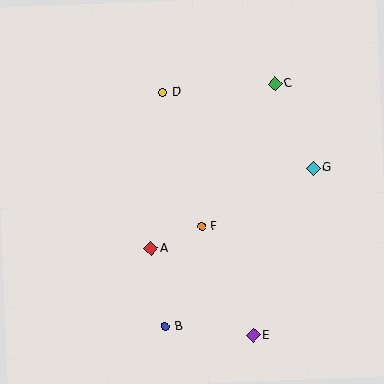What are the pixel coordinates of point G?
Point G is at (313, 168).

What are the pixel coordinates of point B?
Point B is at (165, 326).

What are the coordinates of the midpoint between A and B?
The midpoint between A and B is at (158, 287).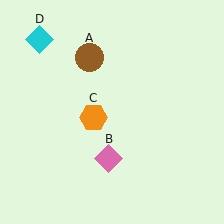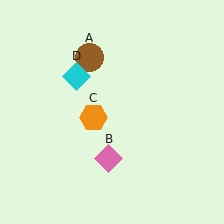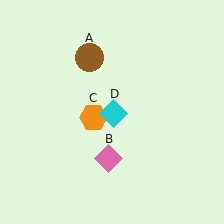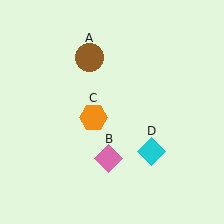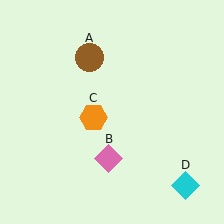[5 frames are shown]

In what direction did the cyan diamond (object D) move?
The cyan diamond (object D) moved down and to the right.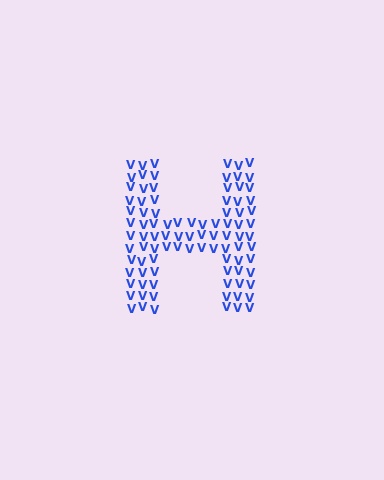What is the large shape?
The large shape is the letter H.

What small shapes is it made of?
It is made of small letter V's.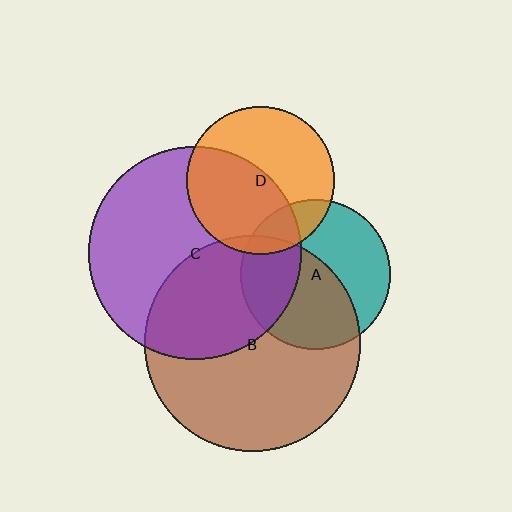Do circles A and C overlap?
Yes.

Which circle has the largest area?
Circle B (brown).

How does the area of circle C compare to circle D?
Approximately 2.1 times.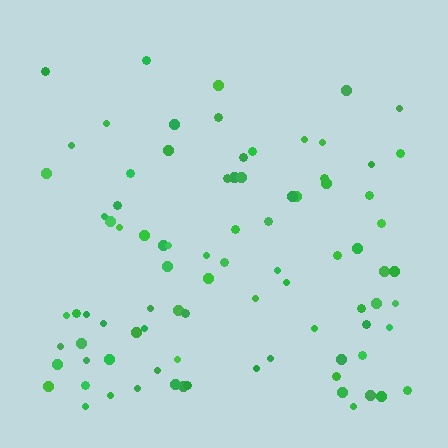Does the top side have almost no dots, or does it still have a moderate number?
Still a moderate number, just noticeably fewer than the bottom.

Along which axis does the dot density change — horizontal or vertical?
Vertical.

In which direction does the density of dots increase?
From top to bottom, with the bottom side densest.